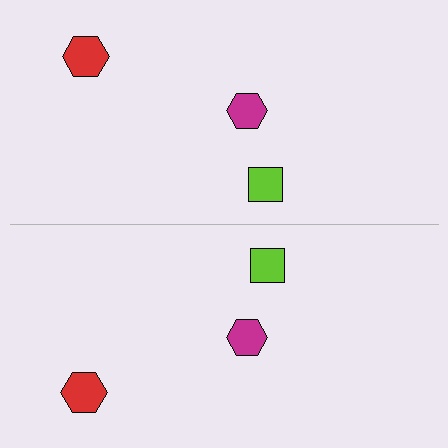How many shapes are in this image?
There are 6 shapes in this image.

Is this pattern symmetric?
Yes, this pattern has bilateral (reflection) symmetry.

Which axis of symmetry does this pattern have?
The pattern has a horizontal axis of symmetry running through the center of the image.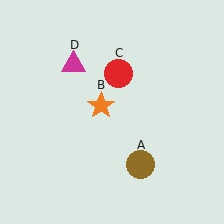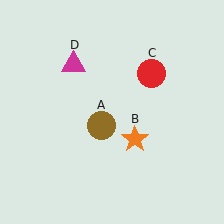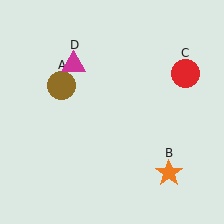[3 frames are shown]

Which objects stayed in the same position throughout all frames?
Magenta triangle (object D) remained stationary.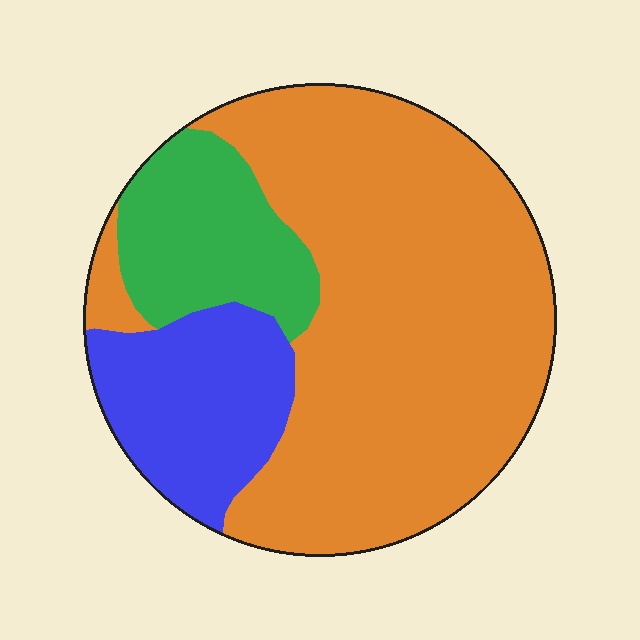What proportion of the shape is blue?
Blue covers about 20% of the shape.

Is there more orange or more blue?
Orange.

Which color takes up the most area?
Orange, at roughly 65%.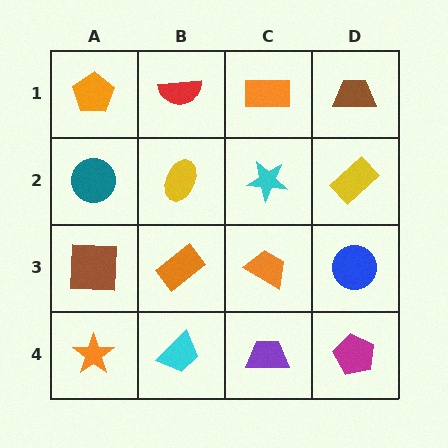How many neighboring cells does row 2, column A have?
3.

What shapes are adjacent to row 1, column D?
A yellow rectangle (row 2, column D), an orange rectangle (row 1, column C).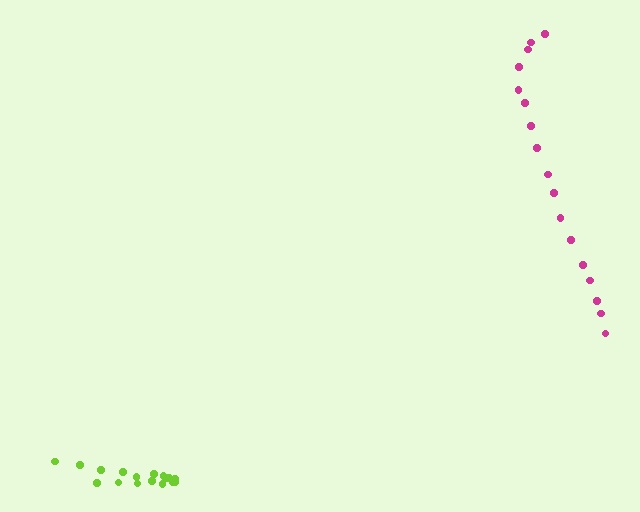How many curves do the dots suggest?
There are 2 distinct paths.